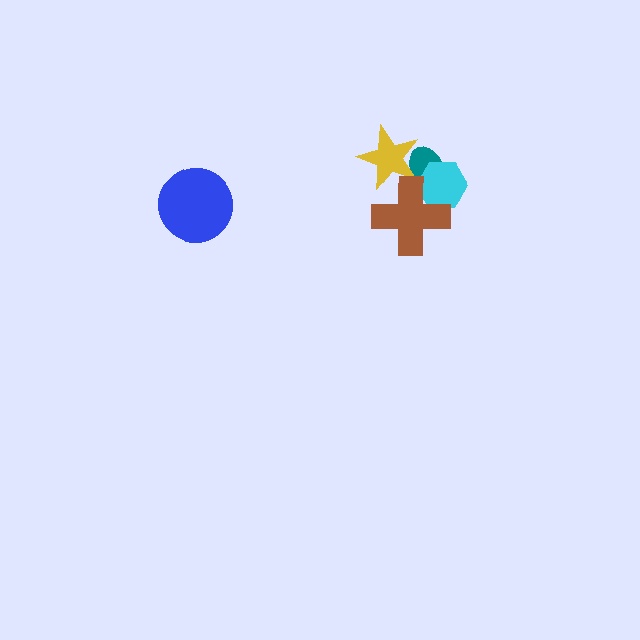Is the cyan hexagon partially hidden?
Yes, it is partially covered by another shape.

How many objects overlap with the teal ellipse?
3 objects overlap with the teal ellipse.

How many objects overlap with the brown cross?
3 objects overlap with the brown cross.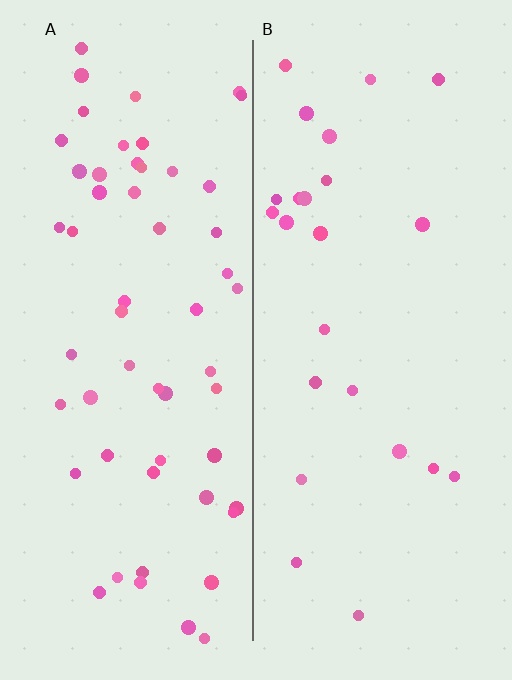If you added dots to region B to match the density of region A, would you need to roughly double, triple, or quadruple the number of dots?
Approximately double.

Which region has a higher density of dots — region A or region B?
A (the left).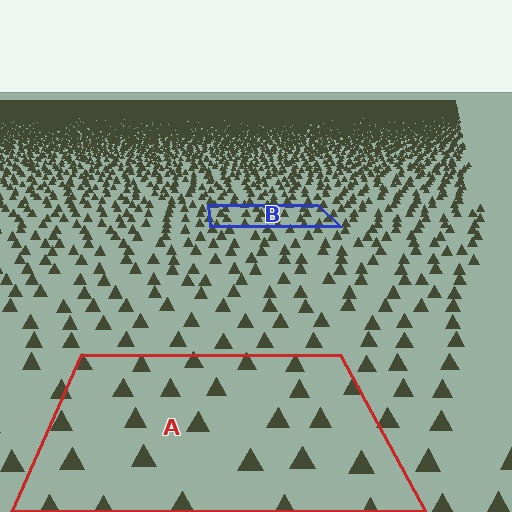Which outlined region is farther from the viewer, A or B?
Region B is farther from the viewer — the texture elements inside it appear smaller and more densely packed.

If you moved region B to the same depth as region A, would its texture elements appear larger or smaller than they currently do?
They would appear larger. At a closer depth, the same texture elements are projected at a bigger on-screen size.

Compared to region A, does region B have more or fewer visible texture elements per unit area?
Region B has more texture elements per unit area — they are packed more densely because it is farther away.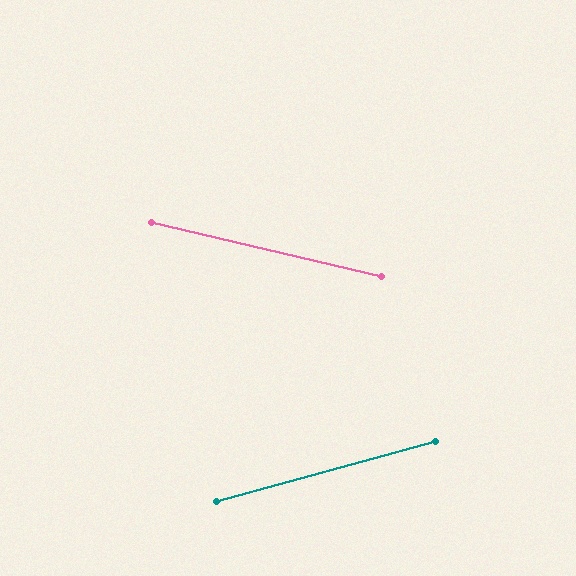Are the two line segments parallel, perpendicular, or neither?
Neither parallel nor perpendicular — they differ by about 28°.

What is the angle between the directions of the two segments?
Approximately 28 degrees.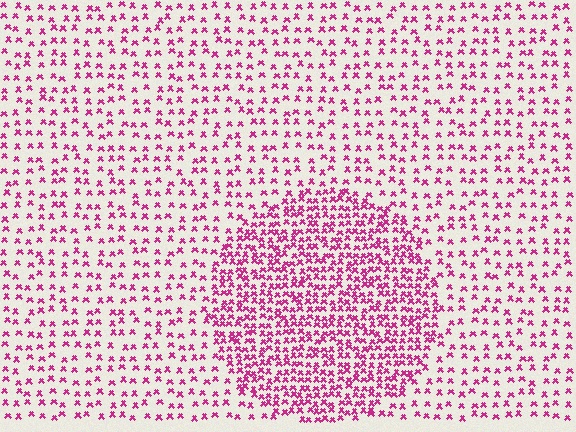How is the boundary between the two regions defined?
The boundary is defined by a change in element density (approximately 2.2x ratio). All elements are the same color, size, and shape.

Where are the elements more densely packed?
The elements are more densely packed inside the circle boundary.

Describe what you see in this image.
The image contains small magenta elements arranged at two different densities. A circle-shaped region is visible where the elements are more densely packed than the surrounding area.